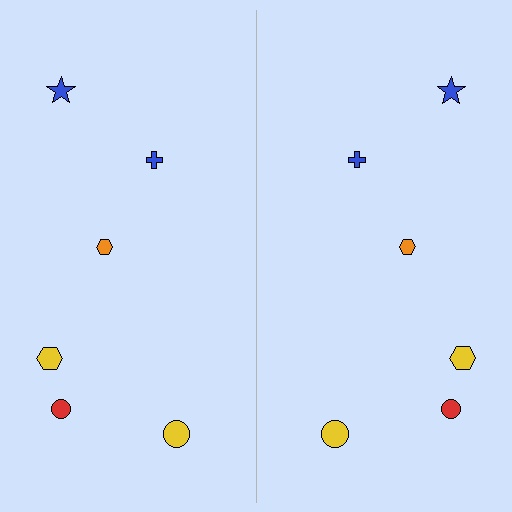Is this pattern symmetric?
Yes, this pattern has bilateral (reflection) symmetry.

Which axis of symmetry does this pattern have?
The pattern has a vertical axis of symmetry running through the center of the image.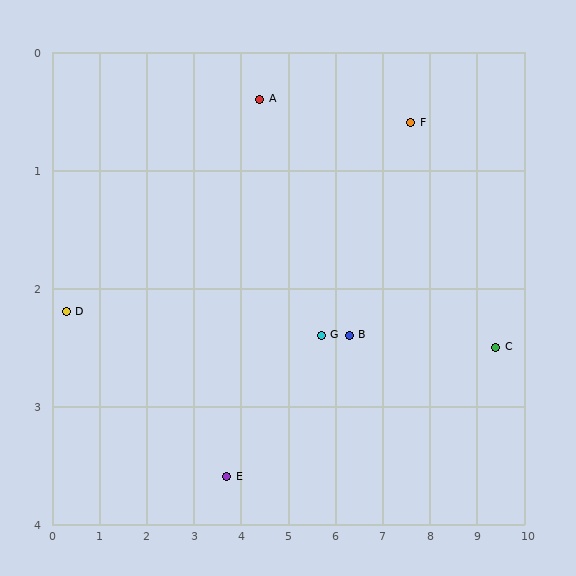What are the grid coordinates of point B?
Point B is at approximately (6.3, 2.4).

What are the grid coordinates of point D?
Point D is at approximately (0.3, 2.2).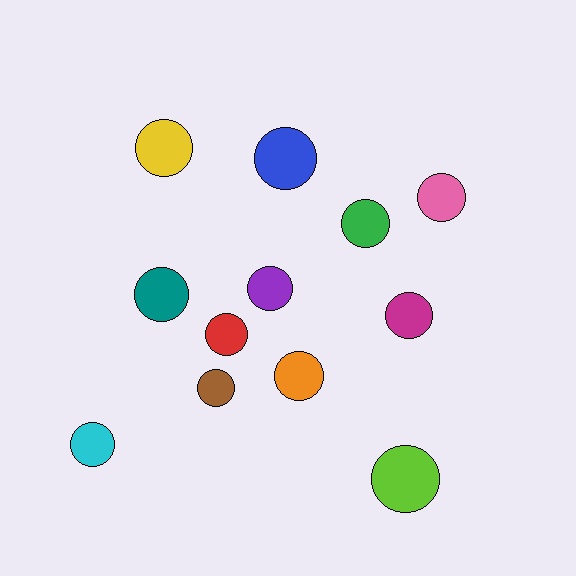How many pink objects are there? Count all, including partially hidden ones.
There is 1 pink object.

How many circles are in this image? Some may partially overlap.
There are 12 circles.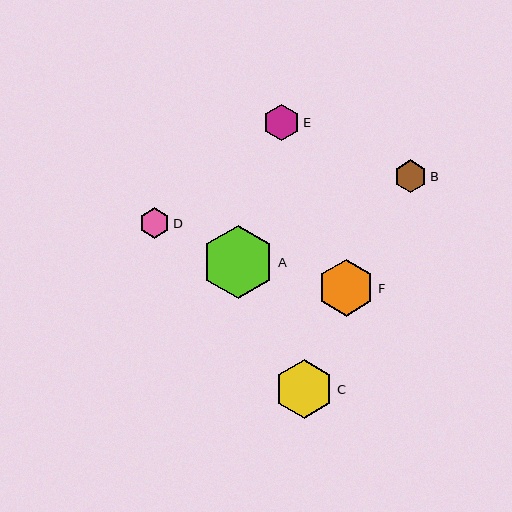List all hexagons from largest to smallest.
From largest to smallest: A, C, F, E, B, D.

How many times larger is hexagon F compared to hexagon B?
Hexagon F is approximately 1.7 times the size of hexagon B.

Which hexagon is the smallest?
Hexagon D is the smallest with a size of approximately 30 pixels.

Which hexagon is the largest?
Hexagon A is the largest with a size of approximately 73 pixels.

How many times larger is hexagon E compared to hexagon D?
Hexagon E is approximately 1.2 times the size of hexagon D.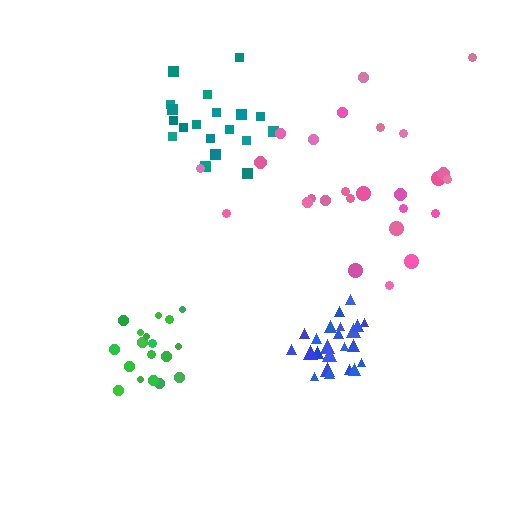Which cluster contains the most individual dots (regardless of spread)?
Pink (26).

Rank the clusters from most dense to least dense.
blue, teal, green, pink.